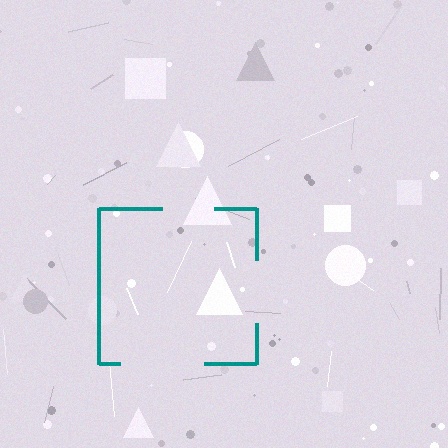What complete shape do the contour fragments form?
The contour fragments form a square.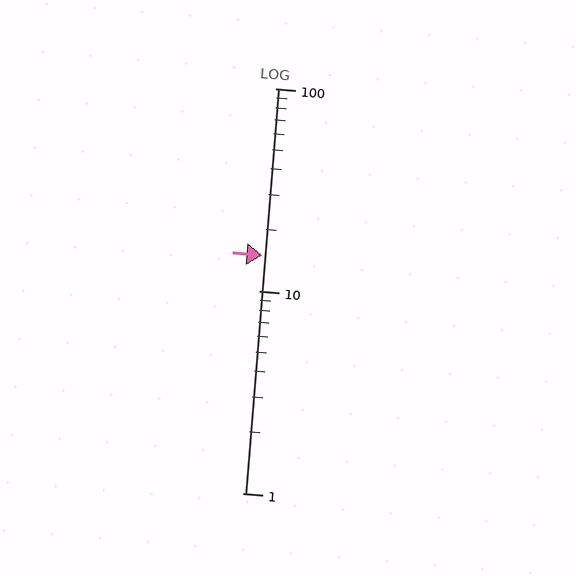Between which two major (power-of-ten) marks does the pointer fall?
The pointer is between 10 and 100.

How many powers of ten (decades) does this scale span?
The scale spans 2 decades, from 1 to 100.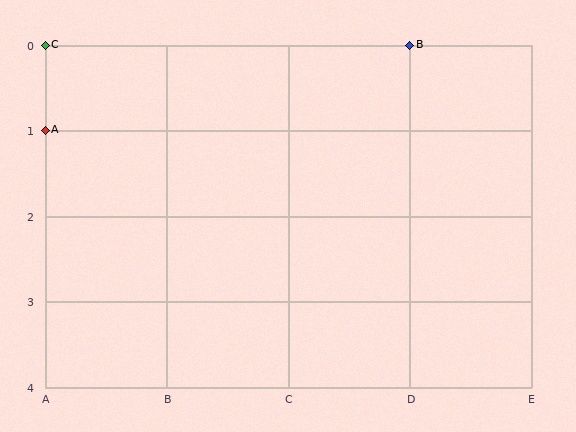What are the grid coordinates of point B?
Point B is at grid coordinates (D, 0).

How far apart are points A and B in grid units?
Points A and B are 3 columns and 1 row apart (about 3.2 grid units diagonally).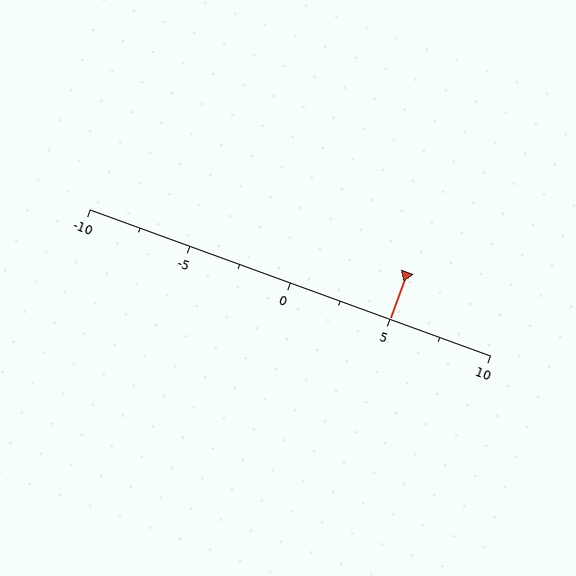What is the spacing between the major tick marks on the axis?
The major ticks are spaced 5 apart.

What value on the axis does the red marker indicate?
The marker indicates approximately 5.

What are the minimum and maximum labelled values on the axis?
The axis runs from -10 to 10.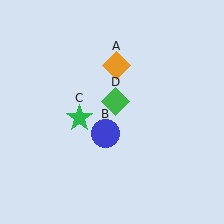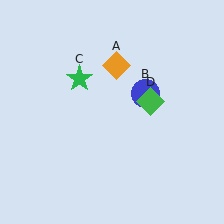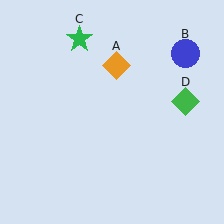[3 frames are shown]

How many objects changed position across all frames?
3 objects changed position: blue circle (object B), green star (object C), green diamond (object D).